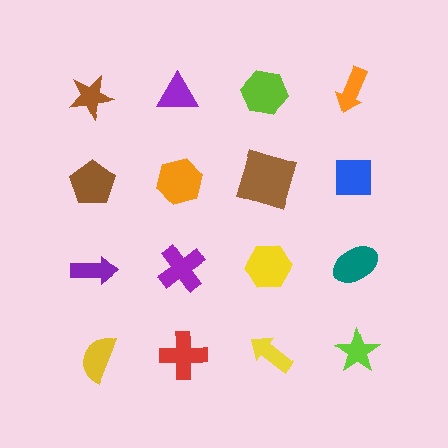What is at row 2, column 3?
A brown square.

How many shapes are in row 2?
4 shapes.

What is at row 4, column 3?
A yellow arrow.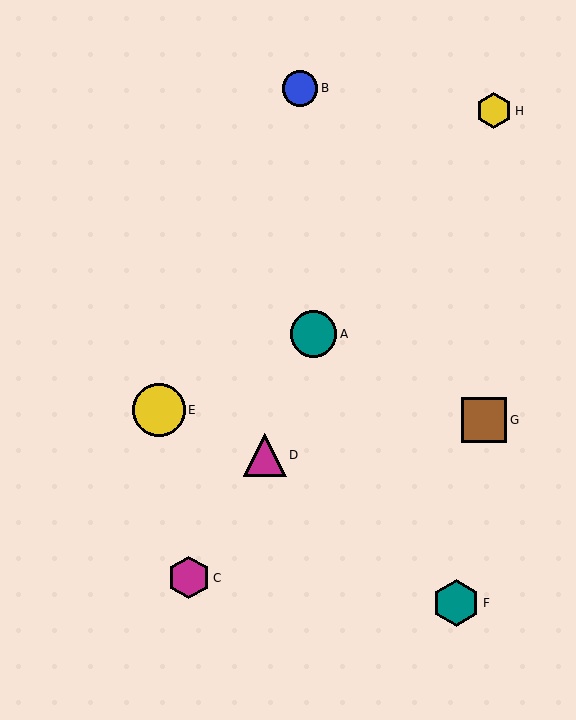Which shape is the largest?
The yellow circle (labeled E) is the largest.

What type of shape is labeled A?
Shape A is a teal circle.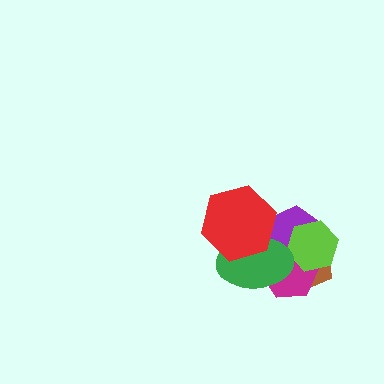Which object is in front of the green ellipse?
The red hexagon is in front of the green ellipse.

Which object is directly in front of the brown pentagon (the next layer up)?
The purple hexagon is directly in front of the brown pentagon.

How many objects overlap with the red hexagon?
2 objects overlap with the red hexagon.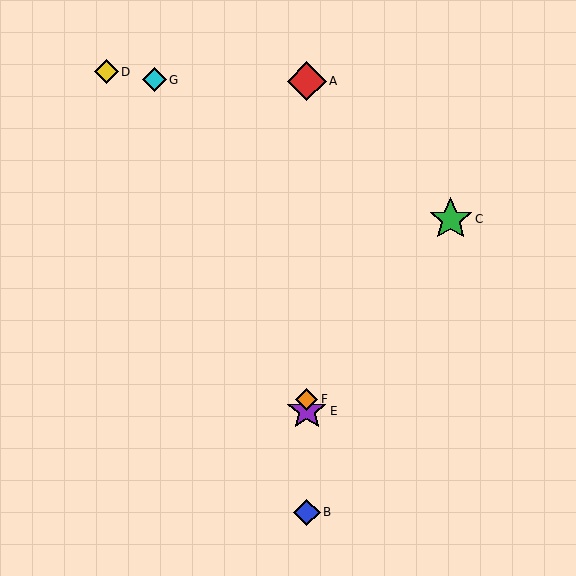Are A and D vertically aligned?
No, A is at x≈307 and D is at x≈106.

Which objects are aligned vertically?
Objects A, B, E, F are aligned vertically.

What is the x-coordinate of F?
Object F is at x≈307.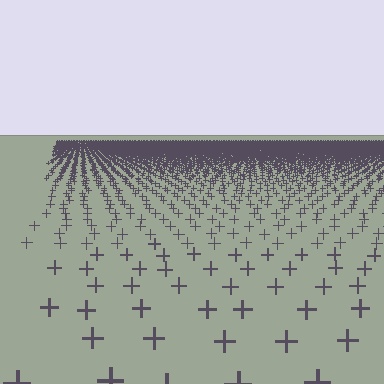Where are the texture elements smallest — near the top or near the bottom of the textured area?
Near the top.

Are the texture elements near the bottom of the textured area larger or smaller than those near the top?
Larger. Near the bottom, elements are closer to the viewer and appear at a bigger on-screen size.